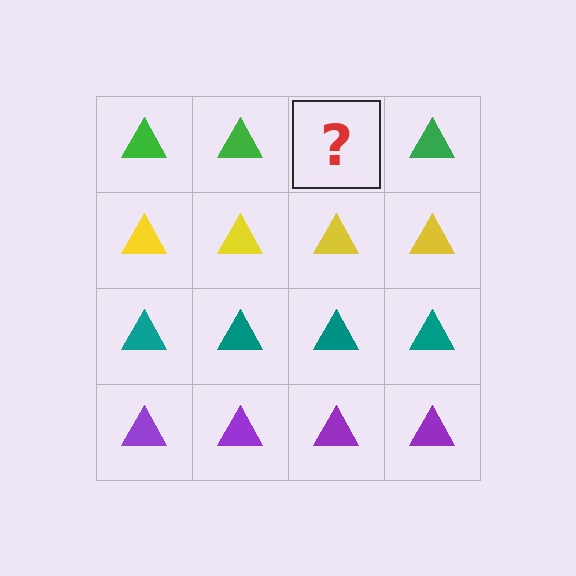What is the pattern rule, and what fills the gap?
The rule is that each row has a consistent color. The gap should be filled with a green triangle.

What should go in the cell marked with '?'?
The missing cell should contain a green triangle.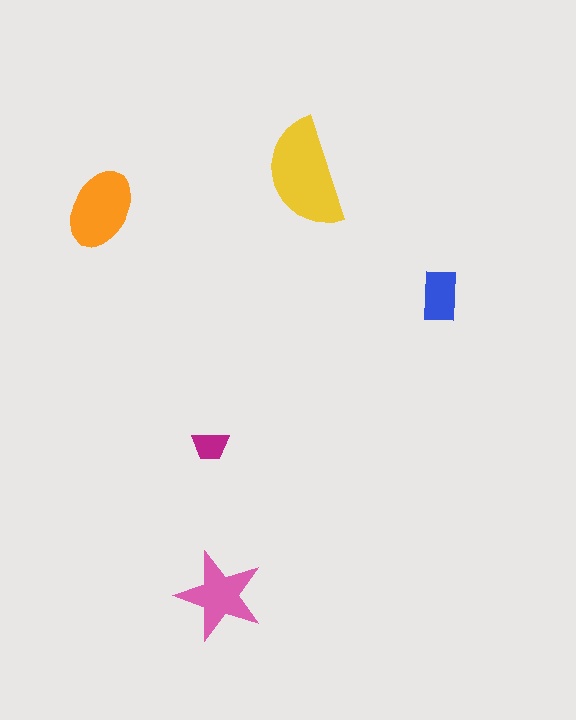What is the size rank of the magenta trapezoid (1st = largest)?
5th.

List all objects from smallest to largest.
The magenta trapezoid, the blue rectangle, the pink star, the orange ellipse, the yellow semicircle.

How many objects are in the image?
There are 5 objects in the image.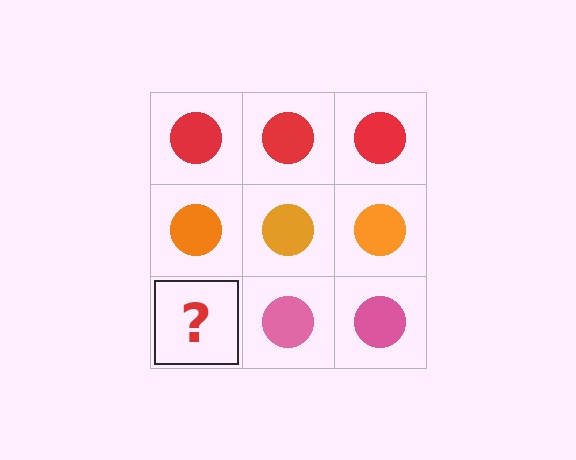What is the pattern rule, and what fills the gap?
The rule is that each row has a consistent color. The gap should be filled with a pink circle.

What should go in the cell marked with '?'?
The missing cell should contain a pink circle.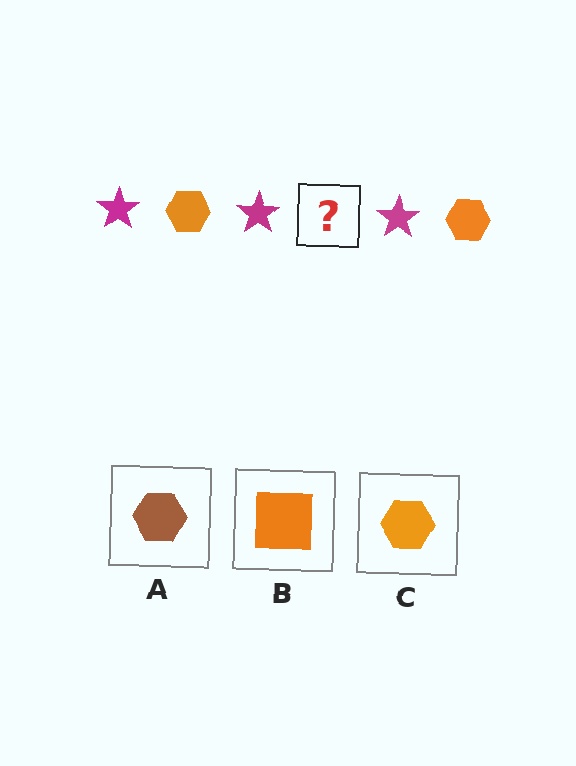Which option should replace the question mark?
Option C.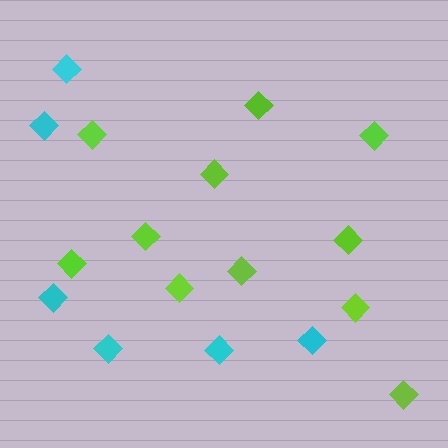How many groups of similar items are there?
There are 2 groups: one group of cyan diamonds (6) and one group of lime diamonds (11).